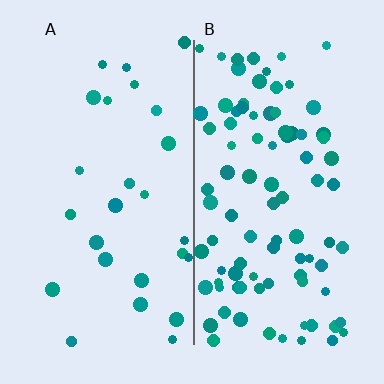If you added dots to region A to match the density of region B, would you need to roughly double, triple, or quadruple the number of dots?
Approximately triple.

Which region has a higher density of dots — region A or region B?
B (the right).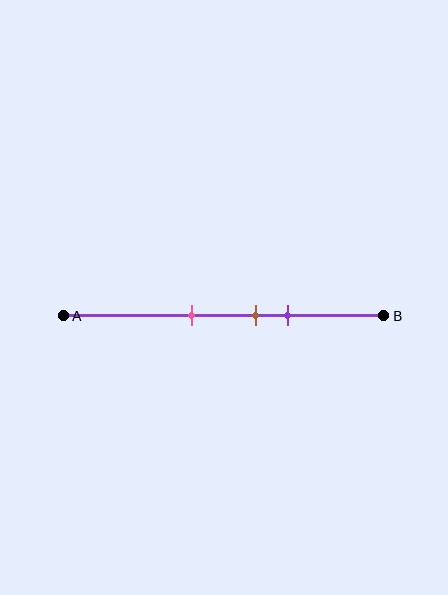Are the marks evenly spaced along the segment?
Yes, the marks are approximately evenly spaced.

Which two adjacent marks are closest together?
The brown and purple marks are the closest adjacent pair.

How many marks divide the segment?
There are 3 marks dividing the segment.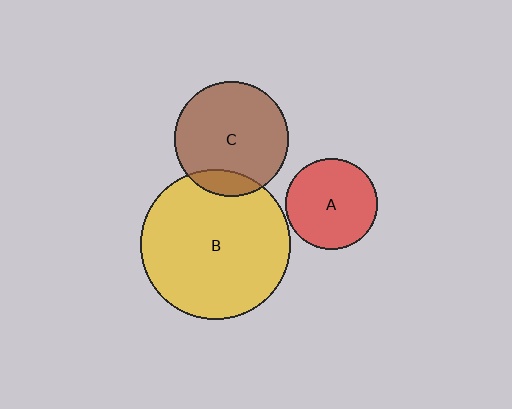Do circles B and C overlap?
Yes.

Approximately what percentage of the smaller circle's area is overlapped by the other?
Approximately 15%.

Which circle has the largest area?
Circle B (yellow).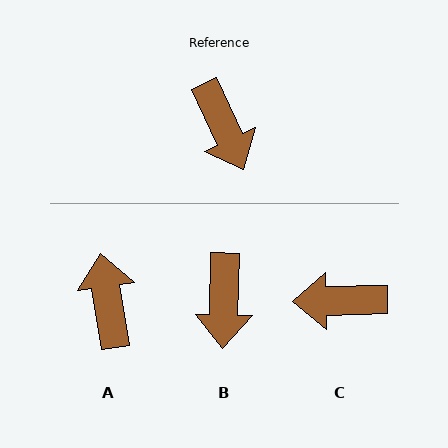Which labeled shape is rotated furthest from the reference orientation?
A, about 164 degrees away.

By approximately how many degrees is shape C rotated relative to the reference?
Approximately 114 degrees clockwise.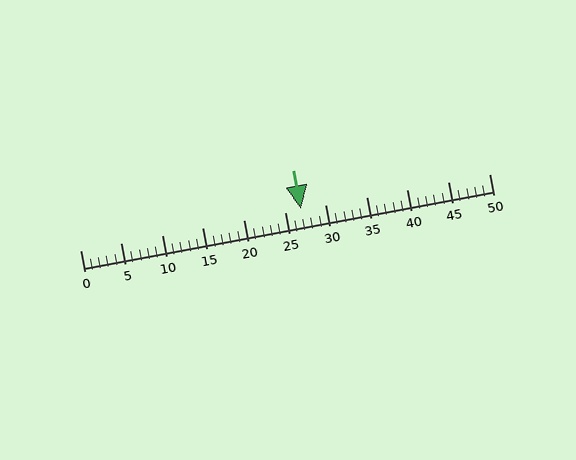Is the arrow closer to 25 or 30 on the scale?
The arrow is closer to 25.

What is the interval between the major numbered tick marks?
The major tick marks are spaced 5 units apart.